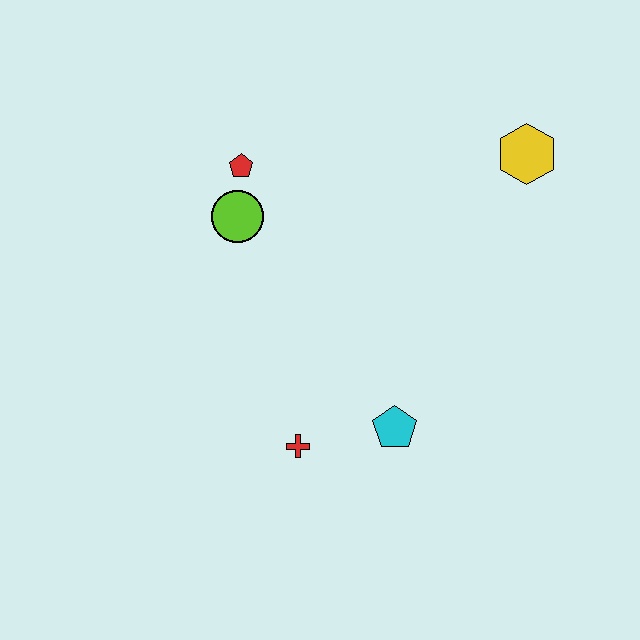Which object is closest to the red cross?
The cyan pentagon is closest to the red cross.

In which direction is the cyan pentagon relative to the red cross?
The cyan pentagon is to the right of the red cross.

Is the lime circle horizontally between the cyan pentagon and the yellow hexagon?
No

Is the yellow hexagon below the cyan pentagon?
No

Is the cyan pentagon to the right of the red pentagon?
Yes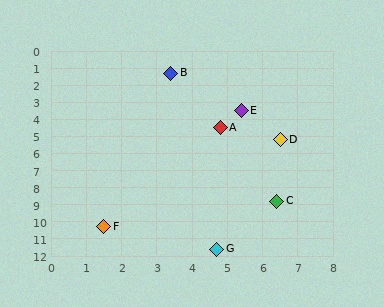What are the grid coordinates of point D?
Point D is at approximately (6.5, 5.2).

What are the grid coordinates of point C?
Point C is at approximately (6.4, 8.8).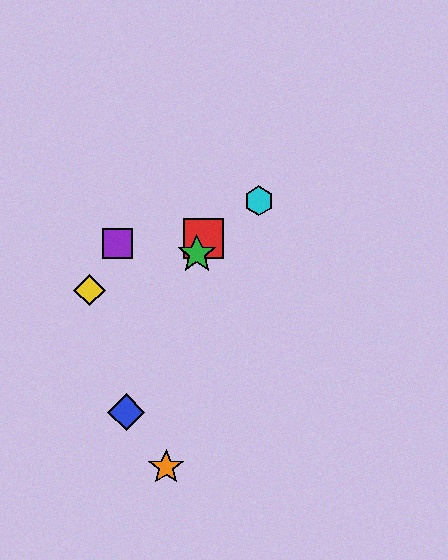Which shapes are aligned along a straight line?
The red square, the blue diamond, the green star are aligned along a straight line.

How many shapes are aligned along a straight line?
3 shapes (the red square, the blue diamond, the green star) are aligned along a straight line.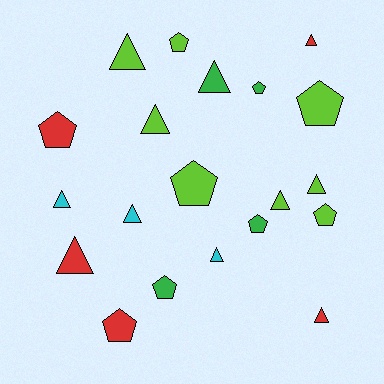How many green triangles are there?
There is 1 green triangle.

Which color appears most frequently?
Lime, with 8 objects.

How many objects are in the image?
There are 20 objects.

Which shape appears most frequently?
Triangle, with 11 objects.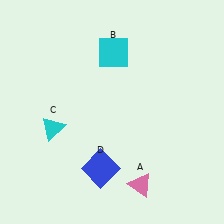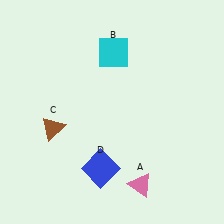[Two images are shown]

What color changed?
The triangle (C) changed from cyan in Image 1 to brown in Image 2.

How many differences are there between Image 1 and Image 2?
There is 1 difference between the two images.